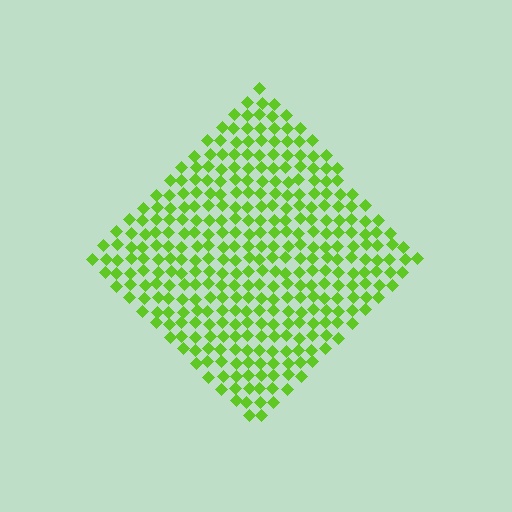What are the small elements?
The small elements are diamonds.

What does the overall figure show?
The overall figure shows a diamond.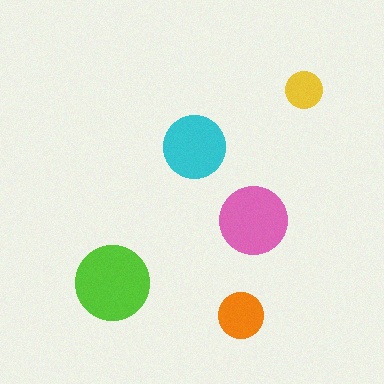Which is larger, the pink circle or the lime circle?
The lime one.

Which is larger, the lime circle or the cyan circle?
The lime one.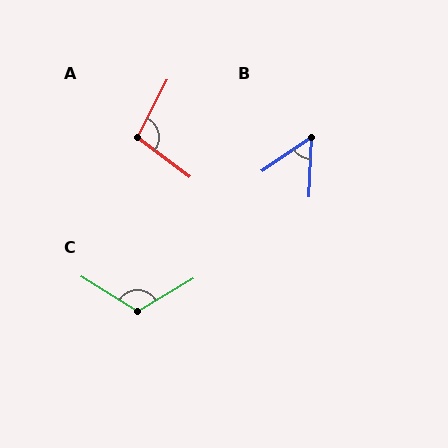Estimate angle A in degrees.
Approximately 99 degrees.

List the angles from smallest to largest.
B (54°), A (99°), C (118°).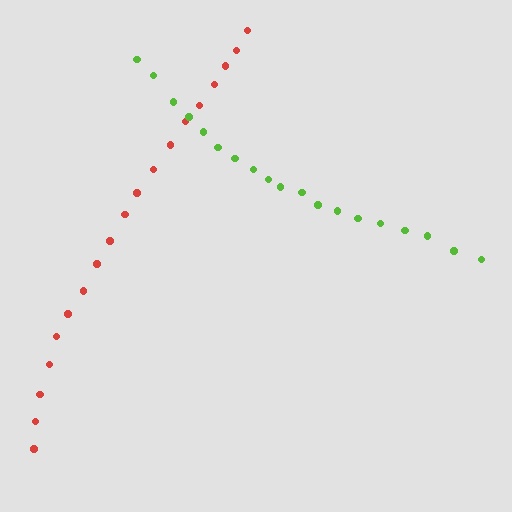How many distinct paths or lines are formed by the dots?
There are 2 distinct paths.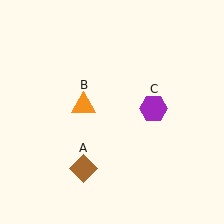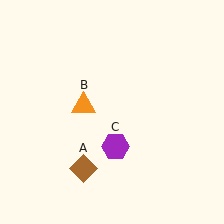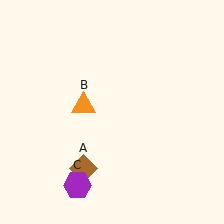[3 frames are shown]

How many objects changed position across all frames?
1 object changed position: purple hexagon (object C).